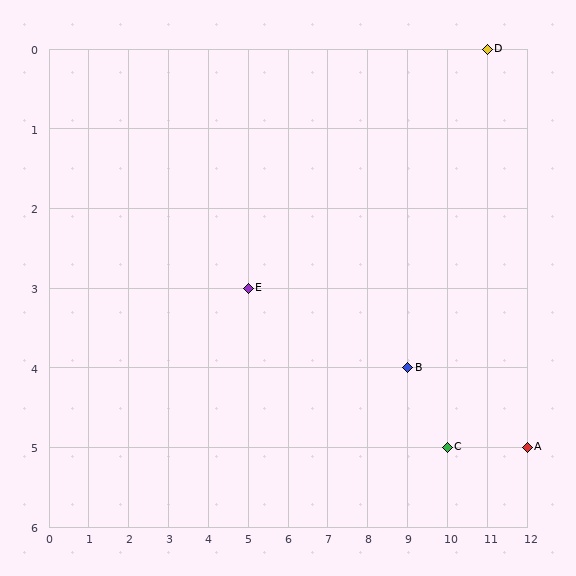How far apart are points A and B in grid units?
Points A and B are 3 columns and 1 row apart (about 3.2 grid units diagonally).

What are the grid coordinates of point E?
Point E is at grid coordinates (5, 3).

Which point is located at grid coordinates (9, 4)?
Point B is at (9, 4).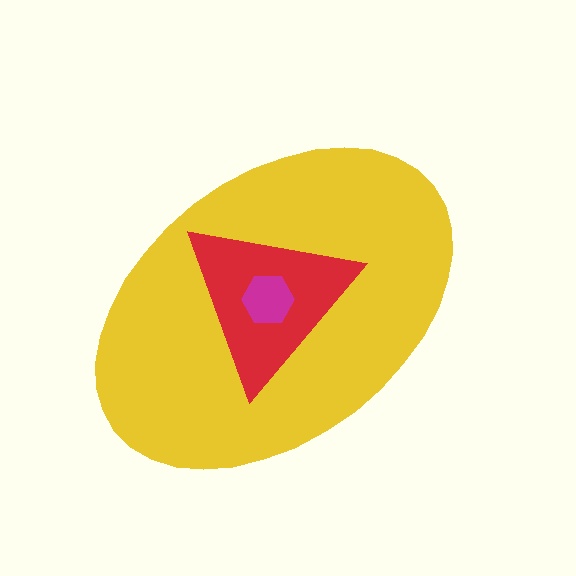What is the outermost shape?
The yellow ellipse.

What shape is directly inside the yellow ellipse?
The red triangle.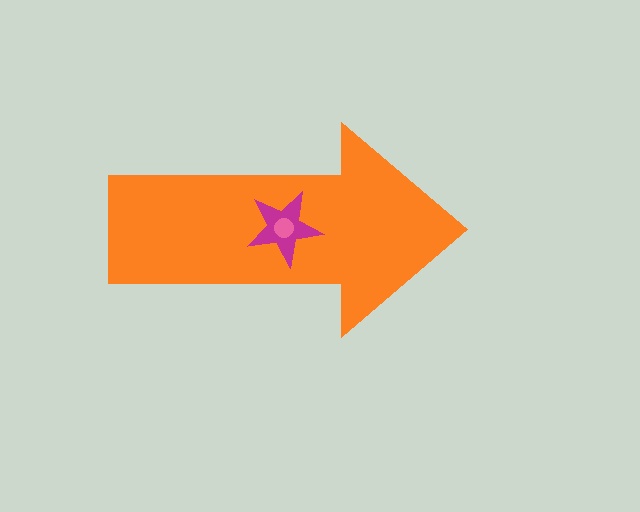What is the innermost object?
The pink circle.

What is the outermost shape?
The orange arrow.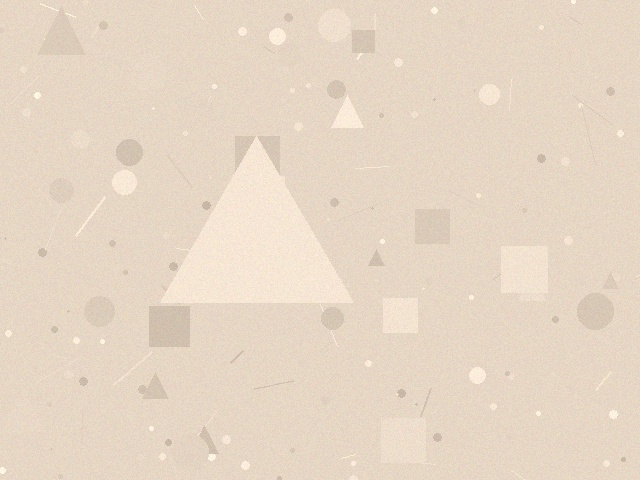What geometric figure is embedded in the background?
A triangle is embedded in the background.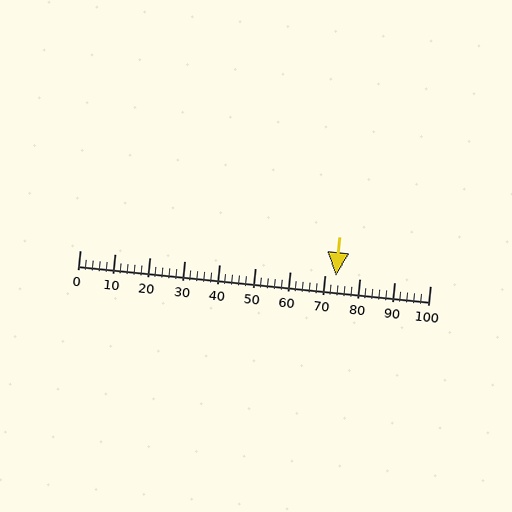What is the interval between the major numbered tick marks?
The major tick marks are spaced 10 units apart.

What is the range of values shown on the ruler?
The ruler shows values from 0 to 100.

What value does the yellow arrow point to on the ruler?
The yellow arrow points to approximately 73.